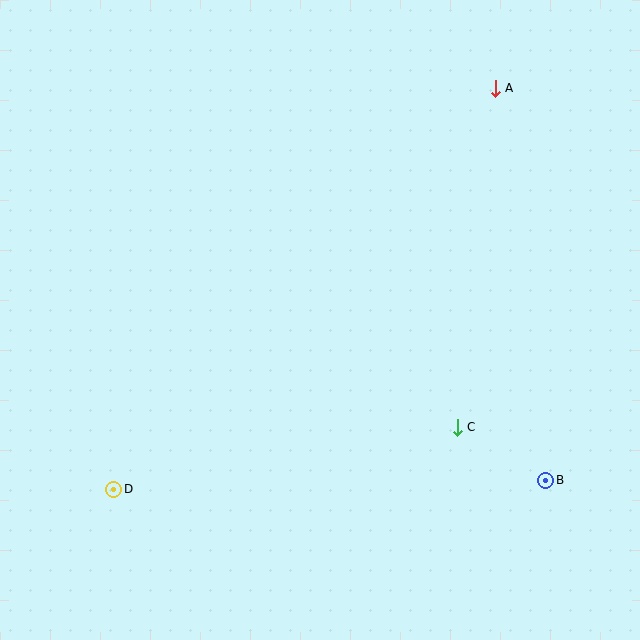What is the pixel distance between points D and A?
The distance between D and A is 553 pixels.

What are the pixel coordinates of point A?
Point A is at (495, 88).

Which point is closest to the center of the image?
Point C at (457, 427) is closest to the center.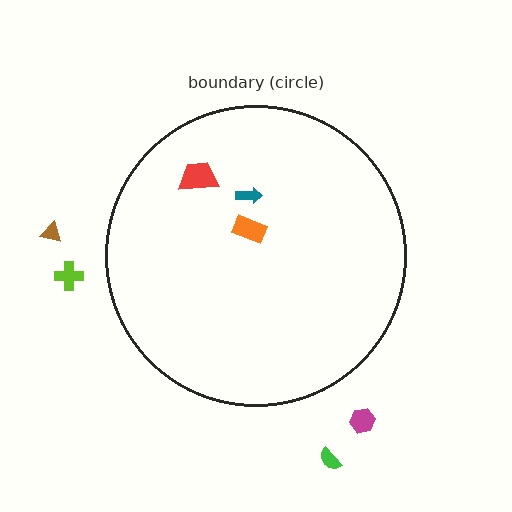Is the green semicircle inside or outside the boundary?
Outside.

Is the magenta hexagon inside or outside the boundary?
Outside.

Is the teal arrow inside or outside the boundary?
Inside.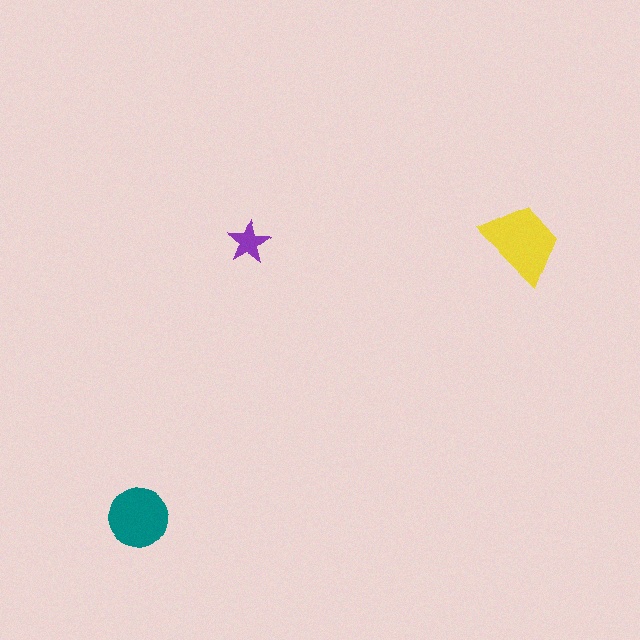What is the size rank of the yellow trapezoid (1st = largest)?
1st.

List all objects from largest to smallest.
The yellow trapezoid, the teal circle, the purple star.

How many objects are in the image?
There are 3 objects in the image.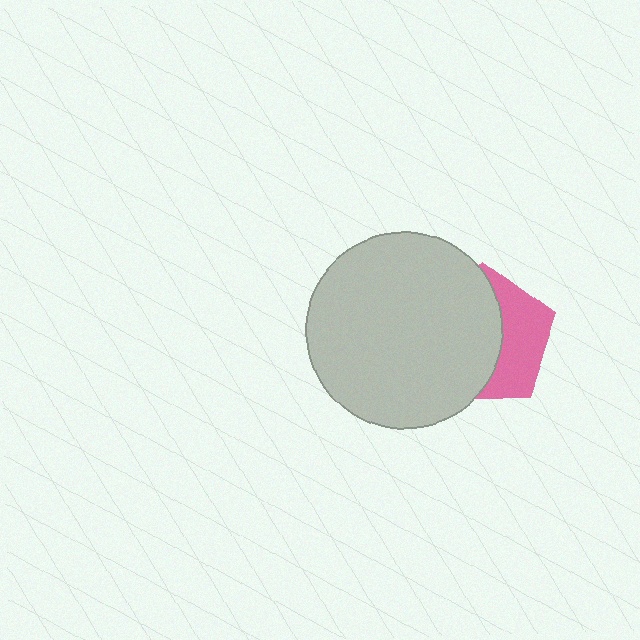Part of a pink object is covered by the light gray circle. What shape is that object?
It is a pentagon.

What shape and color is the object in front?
The object in front is a light gray circle.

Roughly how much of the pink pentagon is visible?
A small part of it is visible (roughly 40%).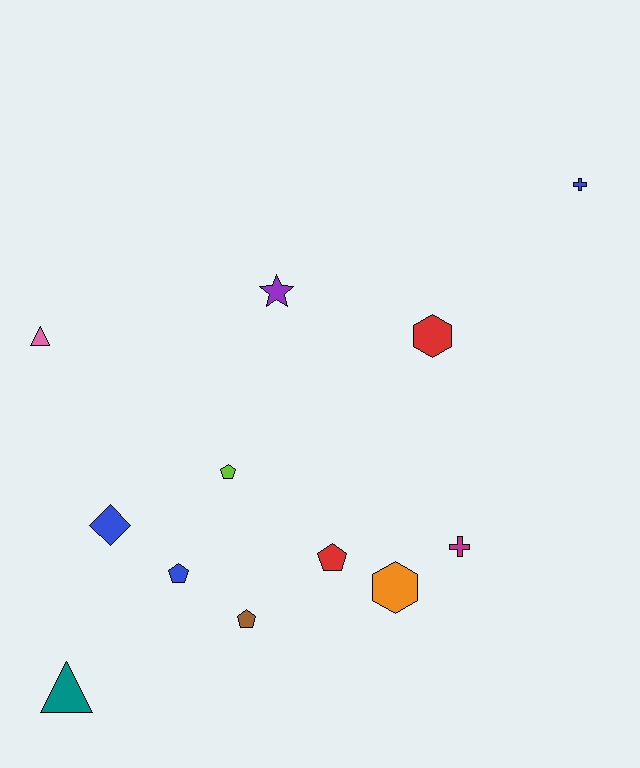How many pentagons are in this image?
There are 4 pentagons.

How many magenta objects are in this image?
There is 1 magenta object.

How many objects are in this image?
There are 12 objects.